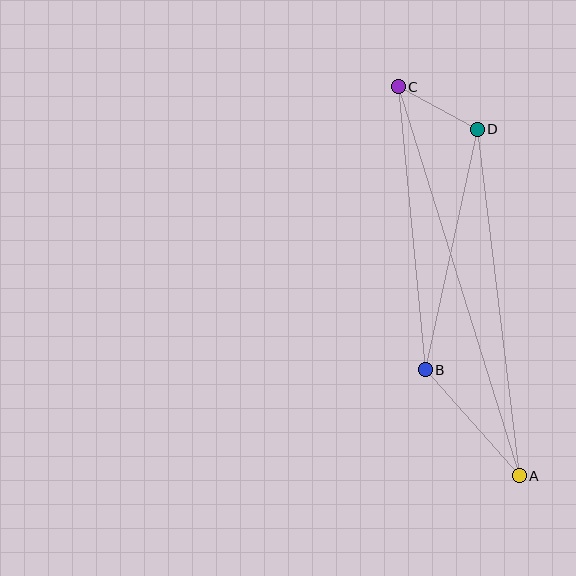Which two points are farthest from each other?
Points A and C are farthest from each other.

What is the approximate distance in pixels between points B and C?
The distance between B and C is approximately 284 pixels.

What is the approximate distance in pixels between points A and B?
The distance between A and B is approximately 142 pixels.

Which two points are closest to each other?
Points C and D are closest to each other.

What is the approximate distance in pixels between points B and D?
The distance between B and D is approximately 246 pixels.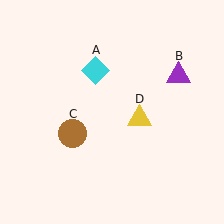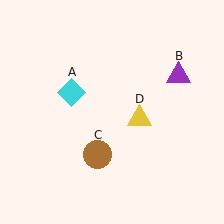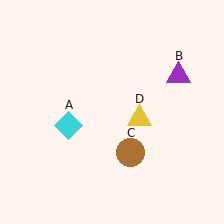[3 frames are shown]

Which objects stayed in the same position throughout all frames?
Purple triangle (object B) and yellow triangle (object D) remained stationary.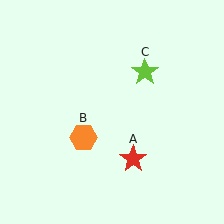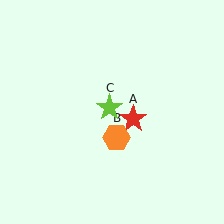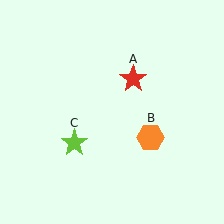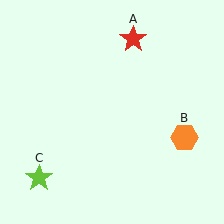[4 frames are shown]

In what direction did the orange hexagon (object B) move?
The orange hexagon (object B) moved right.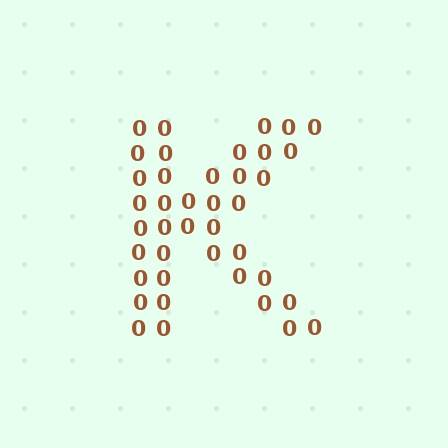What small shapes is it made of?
It is made of small digit 0's.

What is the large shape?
The large shape is the letter K.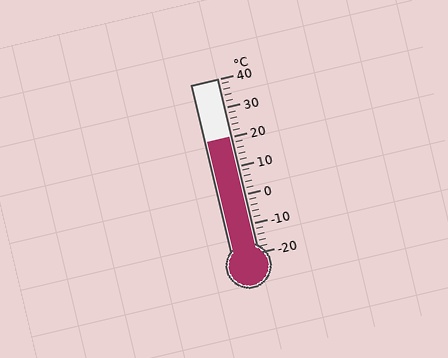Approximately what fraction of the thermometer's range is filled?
The thermometer is filled to approximately 65% of its range.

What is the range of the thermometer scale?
The thermometer scale ranges from -20°C to 40°C.